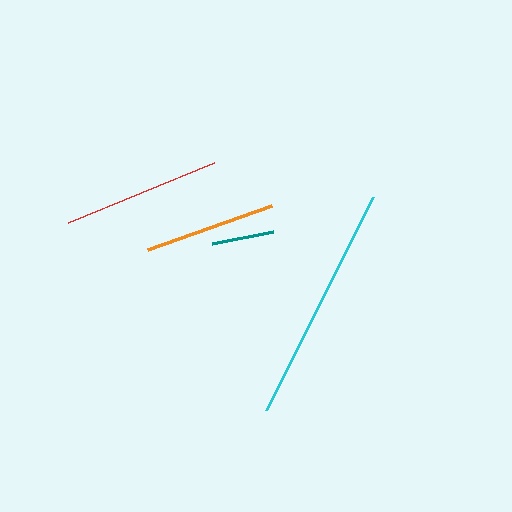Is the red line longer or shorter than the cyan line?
The cyan line is longer than the red line.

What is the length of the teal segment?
The teal segment is approximately 62 pixels long.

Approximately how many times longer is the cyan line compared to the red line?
The cyan line is approximately 1.5 times the length of the red line.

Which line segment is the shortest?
The teal line is the shortest at approximately 62 pixels.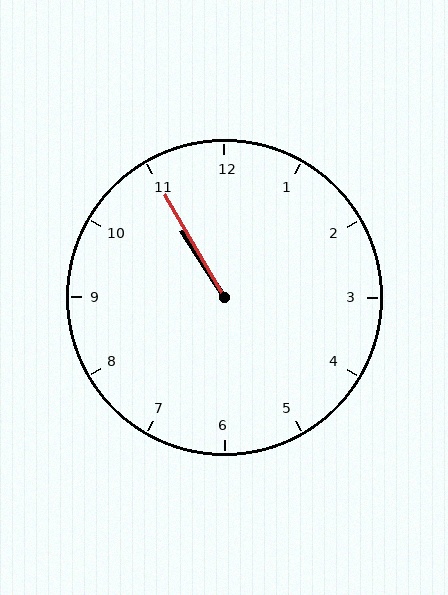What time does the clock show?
10:55.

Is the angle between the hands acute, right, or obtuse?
It is acute.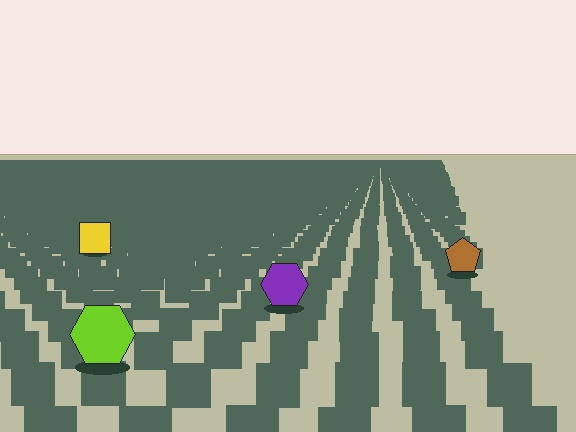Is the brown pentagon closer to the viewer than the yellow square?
Yes. The brown pentagon is closer — you can tell from the texture gradient: the ground texture is coarser near it.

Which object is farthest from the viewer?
The yellow square is farthest from the viewer. It appears smaller and the ground texture around it is denser.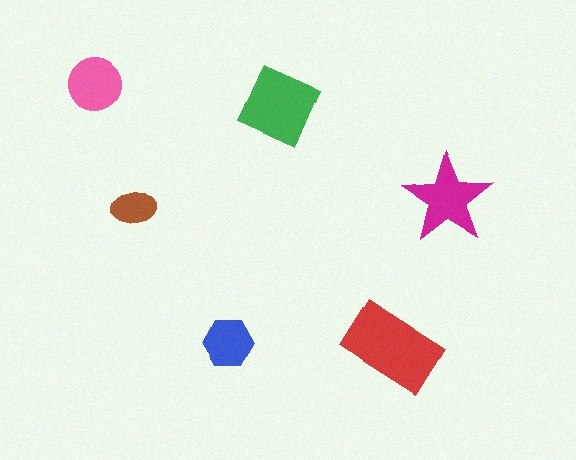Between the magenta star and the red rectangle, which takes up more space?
The red rectangle.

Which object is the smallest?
The brown ellipse.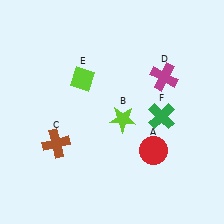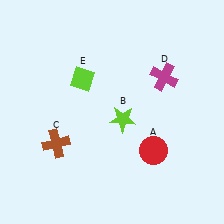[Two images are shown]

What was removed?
The green cross (F) was removed in Image 2.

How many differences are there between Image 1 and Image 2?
There is 1 difference between the two images.